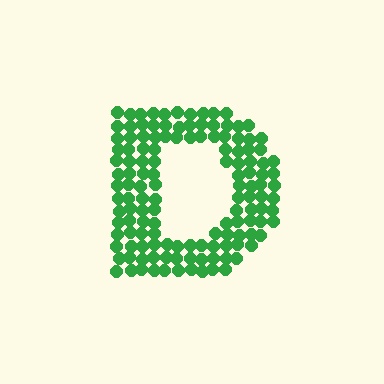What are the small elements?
The small elements are circles.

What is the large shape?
The large shape is the letter D.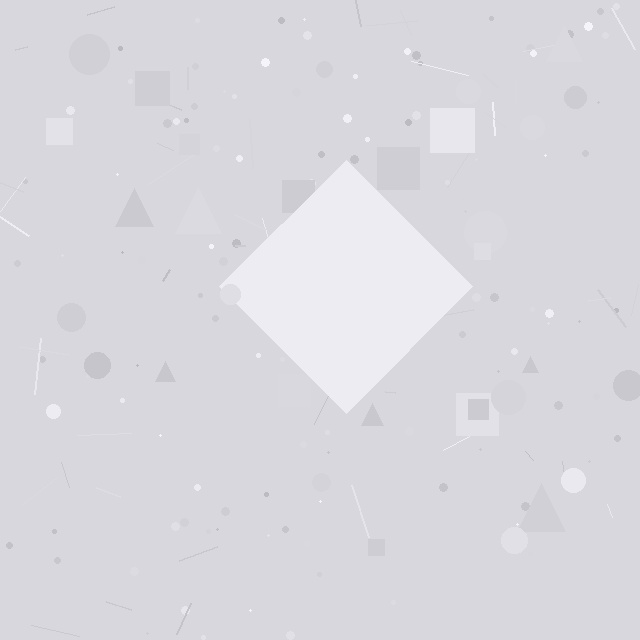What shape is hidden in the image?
A diamond is hidden in the image.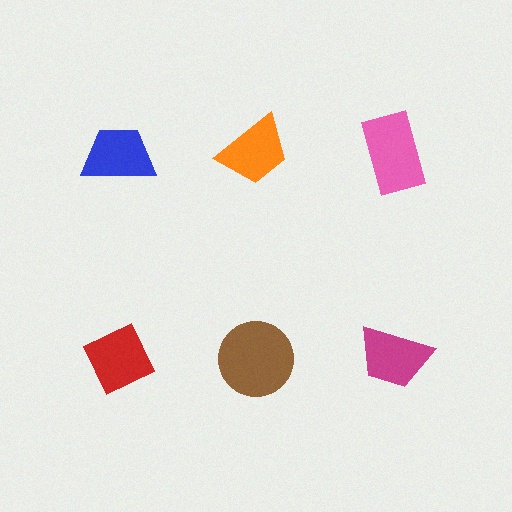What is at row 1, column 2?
An orange trapezoid.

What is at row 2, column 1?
A red diamond.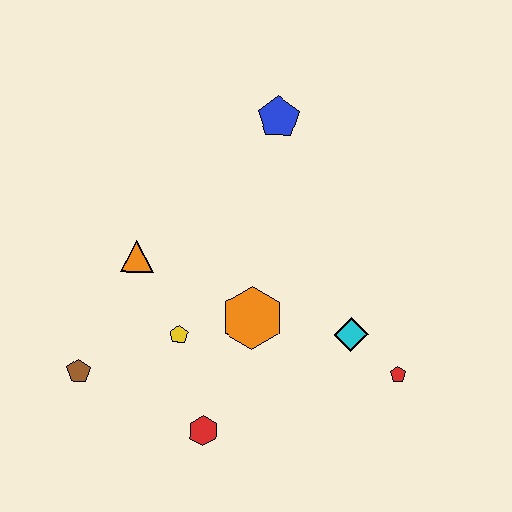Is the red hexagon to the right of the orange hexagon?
No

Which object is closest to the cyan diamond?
The red pentagon is closest to the cyan diamond.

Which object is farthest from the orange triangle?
The red pentagon is farthest from the orange triangle.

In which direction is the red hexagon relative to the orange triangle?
The red hexagon is below the orange triangle.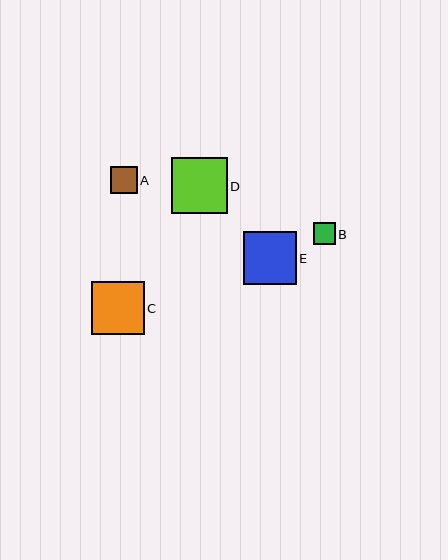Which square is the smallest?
Square B is the smallest with a size of approximately 22 pixels.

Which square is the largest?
Square D is the largest with a size of approximately 55 pixels.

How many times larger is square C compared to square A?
Square C is approximately 2.0 times the size of square A.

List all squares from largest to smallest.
From largest to smallest: D, E, C, A, B.